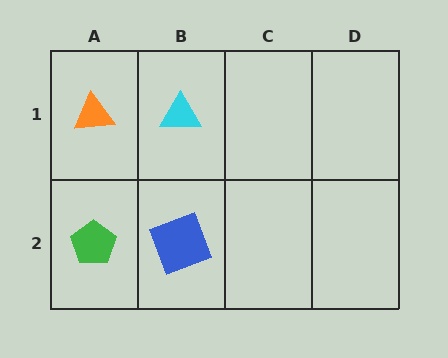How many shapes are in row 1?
2 shapes.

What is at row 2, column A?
A green pentagon.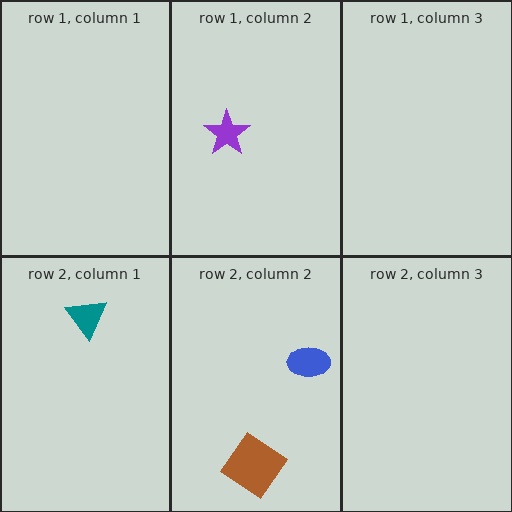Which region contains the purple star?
The row 1, column 2 region.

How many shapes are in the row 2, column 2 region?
2.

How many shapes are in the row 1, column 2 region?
1.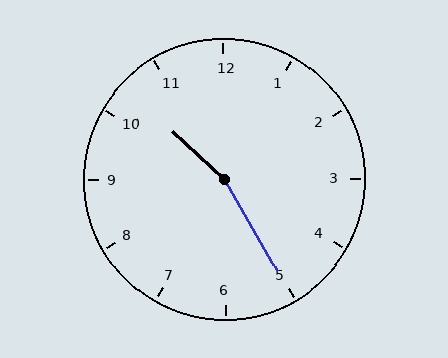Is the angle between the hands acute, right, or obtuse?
It is obtuse.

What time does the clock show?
10:25.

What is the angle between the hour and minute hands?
Approximately 162 degrees.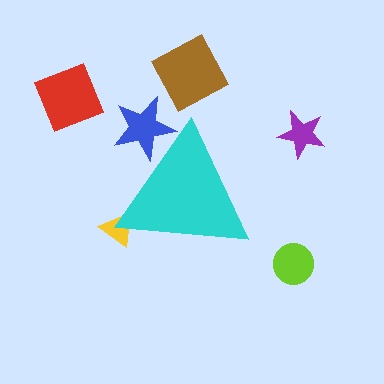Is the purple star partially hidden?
No, the purple star is fully visible.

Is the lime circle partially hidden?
No, the lime circle is fully visible.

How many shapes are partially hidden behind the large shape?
2 shapes are partially hidden.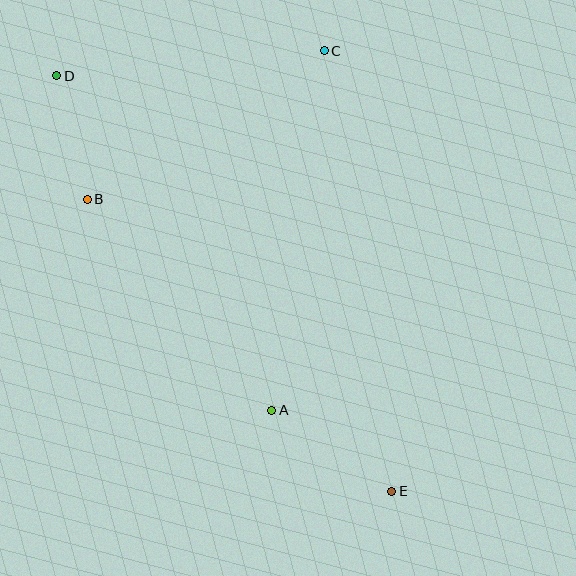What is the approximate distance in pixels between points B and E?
The distance between B and E is approximately 422 pixels.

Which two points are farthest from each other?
Points D and E are farthest from each other.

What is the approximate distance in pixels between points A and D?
The distance between A and D is approximately 398 pixels.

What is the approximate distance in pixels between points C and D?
The distance between C and D is approximately 269 pixels.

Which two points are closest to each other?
Points B and D are closest to each other.